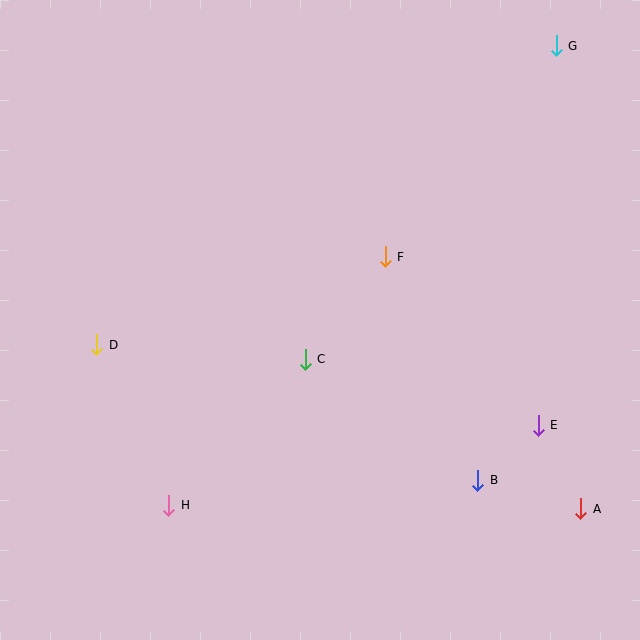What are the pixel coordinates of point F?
Point F is at (385, 257).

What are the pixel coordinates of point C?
Point C is at (305, 359).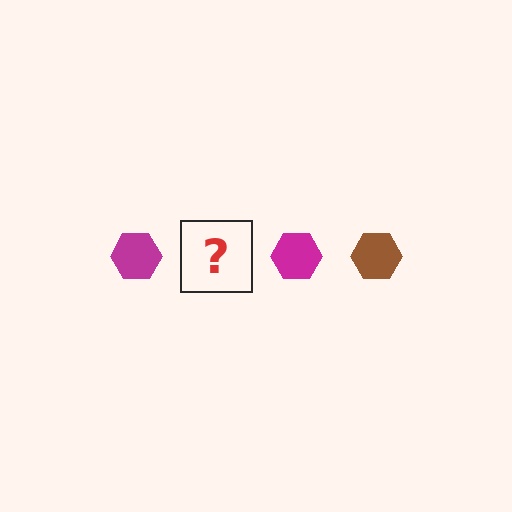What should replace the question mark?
The question mark should be replaced with a brown hexagon.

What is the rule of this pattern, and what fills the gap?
The rule is that the pattern cycles through magenta, brown hexagons. The gap should be filled with a brown hexagon.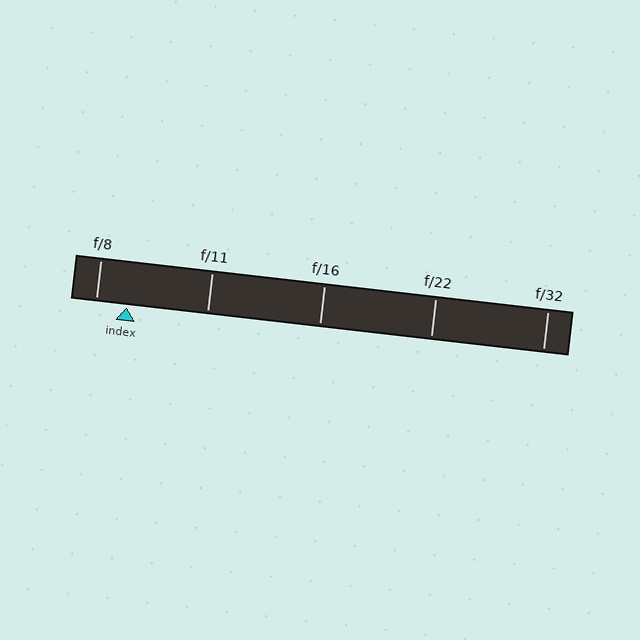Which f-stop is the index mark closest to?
The index mark is closest to f/8.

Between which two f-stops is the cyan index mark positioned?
The index mark is between f/8 and f/11.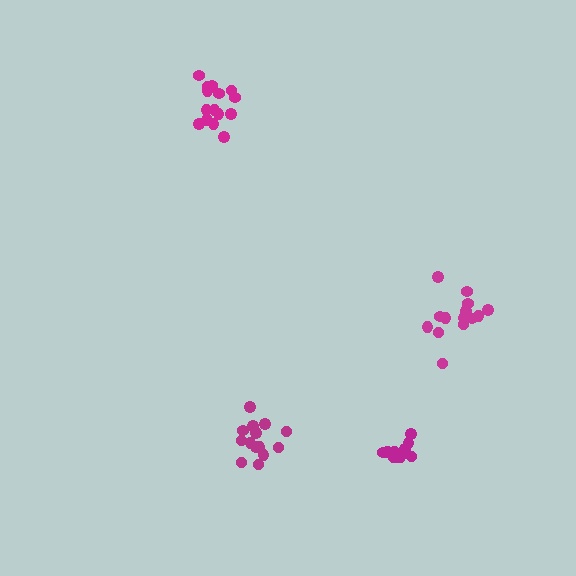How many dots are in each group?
Group 1: 11 dots, Group 2: 14 dots, Group 3: 15 dots, Group 4: 14 dots (54 total).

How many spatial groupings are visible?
There are 4 spatial groupings.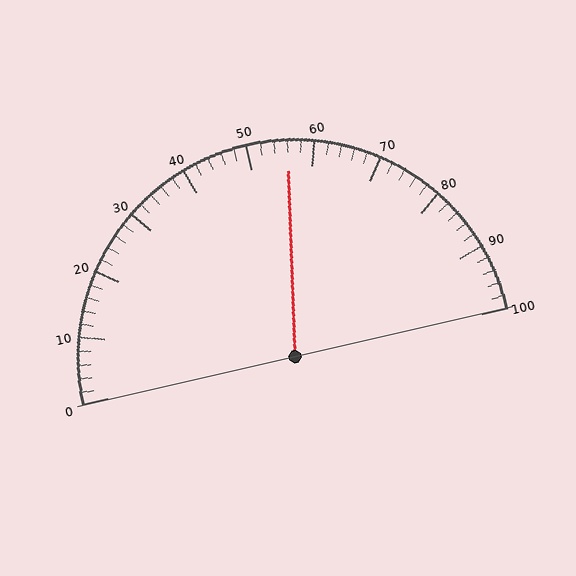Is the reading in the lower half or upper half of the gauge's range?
The reading is in the upper half of the range (0 to 100).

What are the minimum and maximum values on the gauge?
The gauge ranges from 0 to 100.